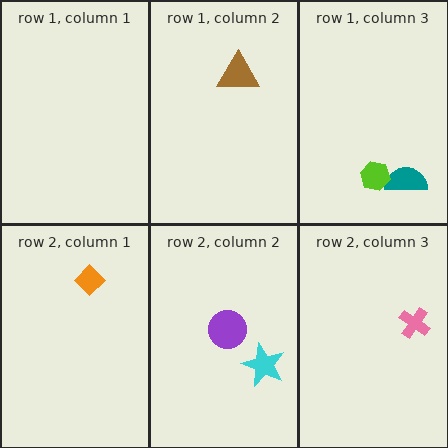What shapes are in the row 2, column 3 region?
The pink cross.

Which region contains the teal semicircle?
The row 1, column 3 region.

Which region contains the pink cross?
The row 2, column 3 region.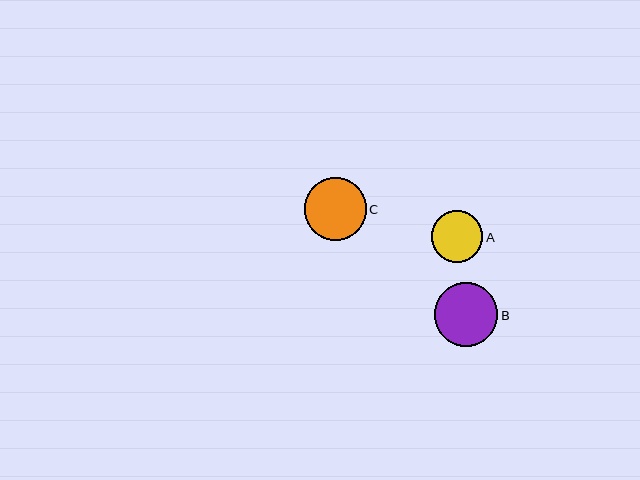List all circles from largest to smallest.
From largest to smallest: B, C, A.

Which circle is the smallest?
Circle A is the smallest with a size of approximately 52 pixels.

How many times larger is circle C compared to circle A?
Circle C is approximately 1.2 times the size of circle A.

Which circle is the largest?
Circle B is the largest with a size of approximately 63 pixels.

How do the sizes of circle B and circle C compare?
Circle B and circle C are approximately the same size.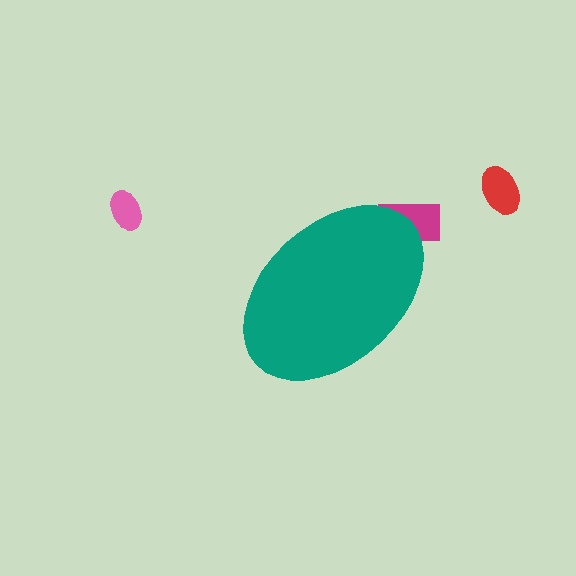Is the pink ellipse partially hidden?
No, the pink ellipse is fully visible.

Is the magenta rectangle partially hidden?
Yes, the magenta rectangle is partially hidden behind the teal ellipse.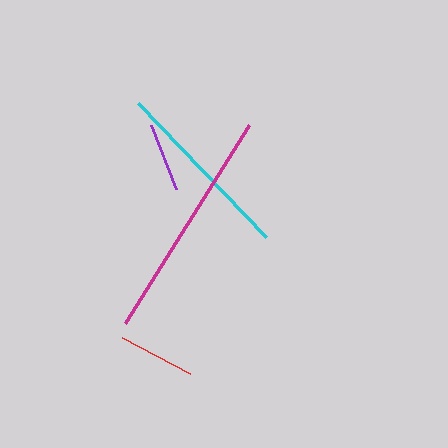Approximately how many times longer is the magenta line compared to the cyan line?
The magenta line is approximately 1.3 times the length of the cyan line.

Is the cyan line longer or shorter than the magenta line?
The magenta line is longer than the cyan line.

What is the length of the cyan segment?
The cyan segment is approximately 185 pixels long.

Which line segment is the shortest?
The purple line is the shortest at approximately 69 pixels.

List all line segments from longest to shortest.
From longest to shortest: magenta, cyan, red, purple.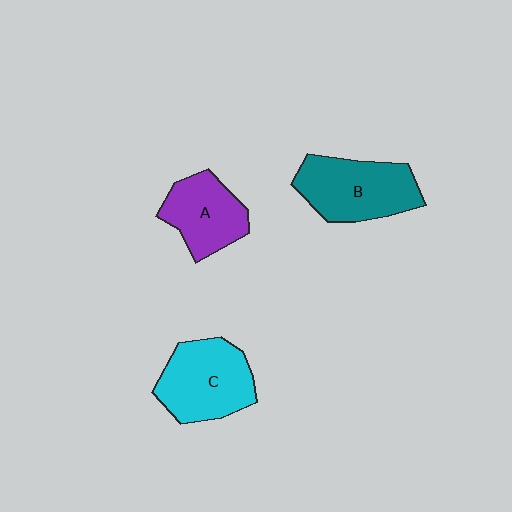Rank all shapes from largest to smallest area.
From largest to smallest: B (teal), C (cyan), A (purple).